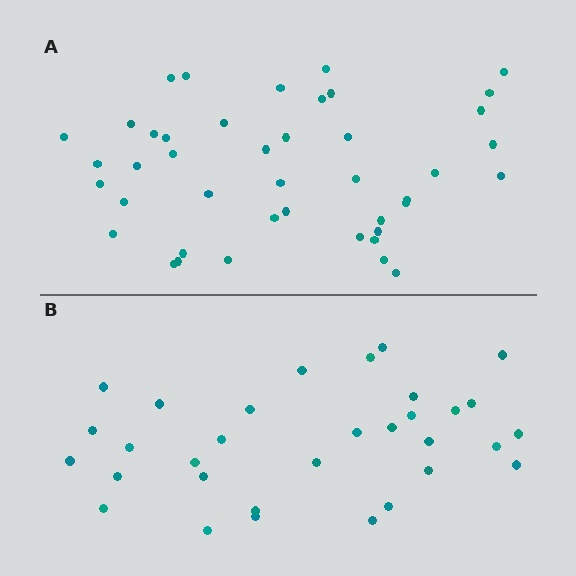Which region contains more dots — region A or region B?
Region A (the top region) has more dots.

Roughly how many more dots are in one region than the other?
Region A has roughly 12 or so more dots than region B.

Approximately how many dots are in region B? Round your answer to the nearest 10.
About 30 dots. (The exact count is 32, which rounds to 30.)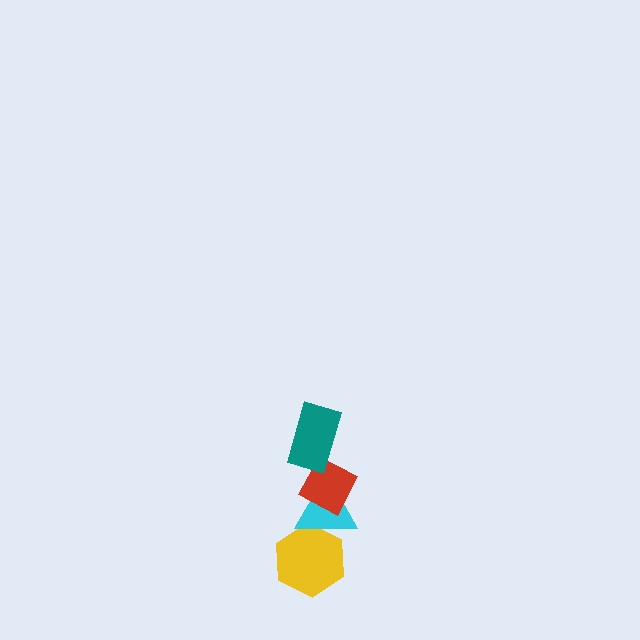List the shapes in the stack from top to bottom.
From top to bottom: the teal rectangle, the red diamond, the cyan triangle, the yellow hexagon.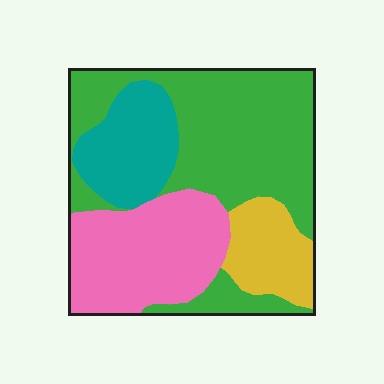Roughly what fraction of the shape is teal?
Teal covers about 15% of the shape.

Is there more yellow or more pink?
Pink.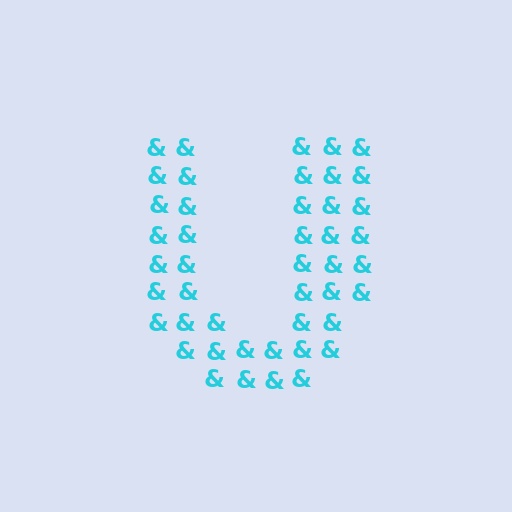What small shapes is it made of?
It is made of small ampersands.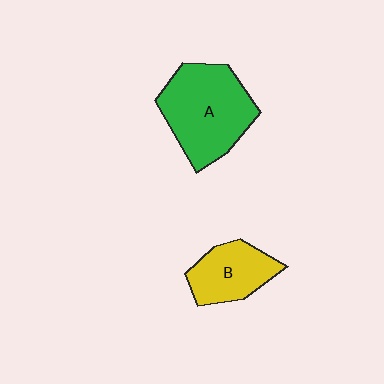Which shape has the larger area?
Shape A (green).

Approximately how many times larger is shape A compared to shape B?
Approximately 1.7 times.